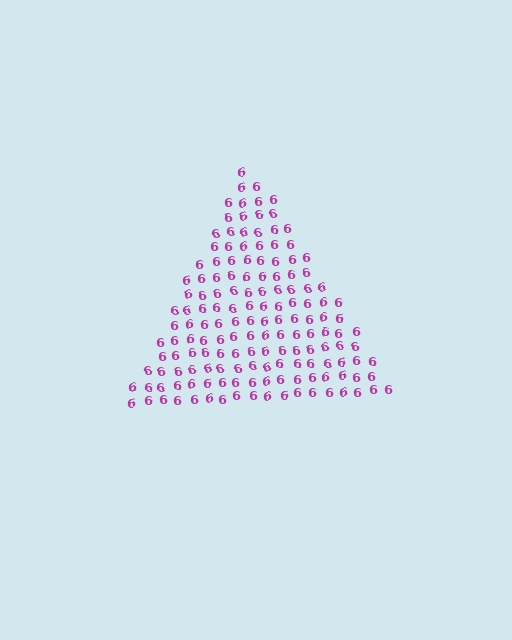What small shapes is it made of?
It is made of small digit 6's.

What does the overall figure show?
The overall figure shows a triangle.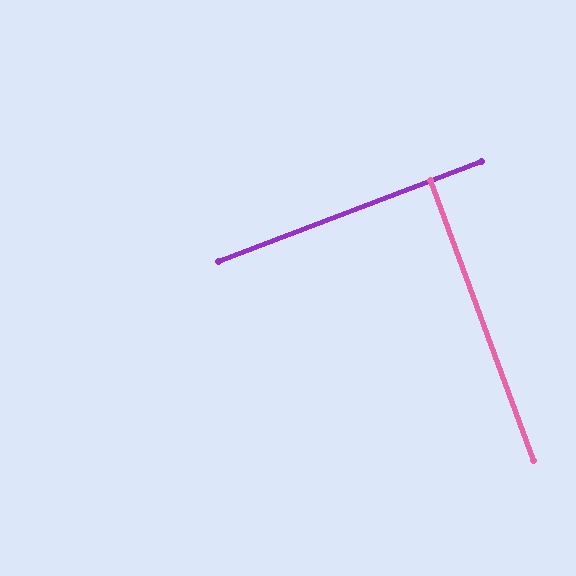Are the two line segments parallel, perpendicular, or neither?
Perpendicular — they meet at approximately 89°.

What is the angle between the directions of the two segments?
Approximately 89 degrees.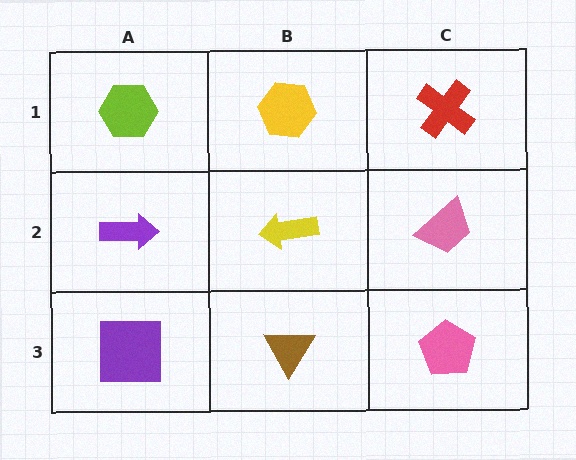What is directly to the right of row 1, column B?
A red cross.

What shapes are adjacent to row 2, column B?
A yellow hexagon (row 1, column B), a brown triangle (row 3, column B), a purple arrow (row 2, column A), a pink trapezoid (row 2, column C).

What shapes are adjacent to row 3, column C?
A pink trapezoid (row 2, column C), a brown triangle (row 3, column B).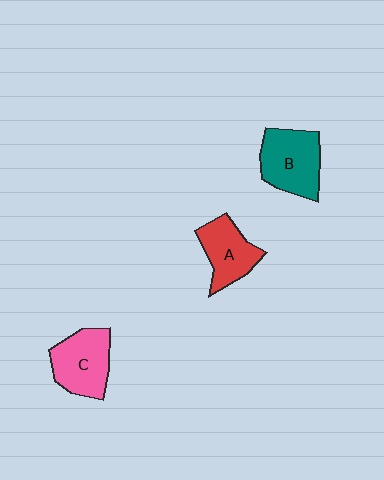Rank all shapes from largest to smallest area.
From largest to smallest: B (teal), C (pink), A (red).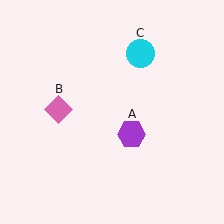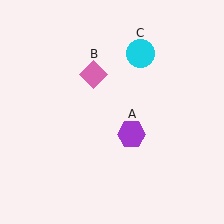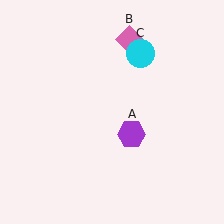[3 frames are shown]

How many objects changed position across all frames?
1 object changed position: pink diamond (object B).